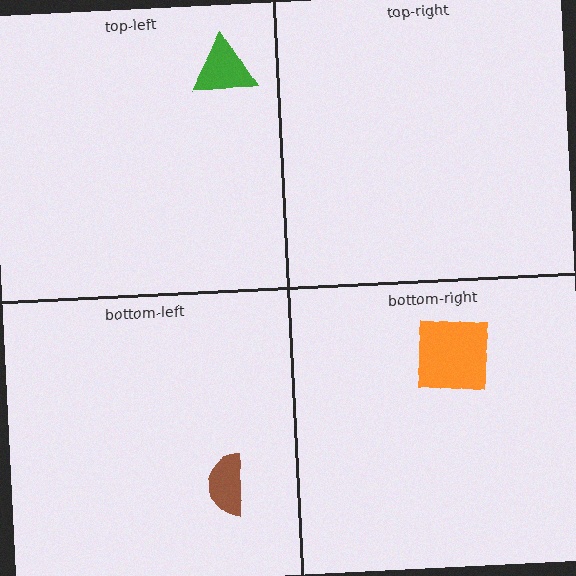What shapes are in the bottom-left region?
The brown semicircle.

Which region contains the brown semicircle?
The bottom-left region.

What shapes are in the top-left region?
The green triangle.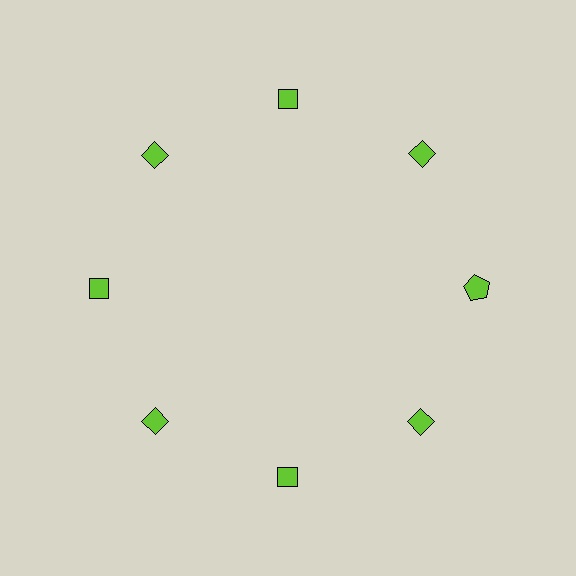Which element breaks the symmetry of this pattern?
The lime pentagon at roughly the 3 o'clock position breaks the symmetry. All other shapes are lime diamonds.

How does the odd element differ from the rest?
It has a different shape: pentagon instead of diamond.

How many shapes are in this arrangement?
There are 8 shapes arranged in a ring pattern.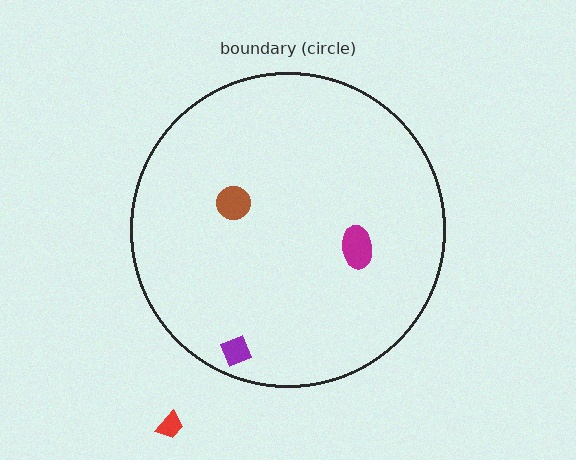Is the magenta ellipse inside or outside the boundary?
Inside.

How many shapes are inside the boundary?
3 inside, 1 outside.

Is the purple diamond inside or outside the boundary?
Inside.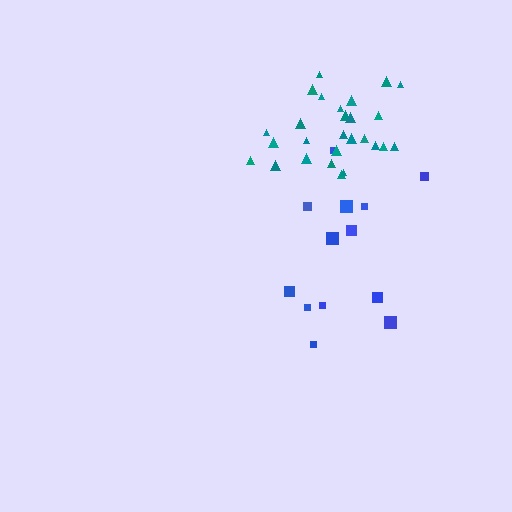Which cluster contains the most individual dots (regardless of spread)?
Teal (27).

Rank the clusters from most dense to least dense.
teal, blue.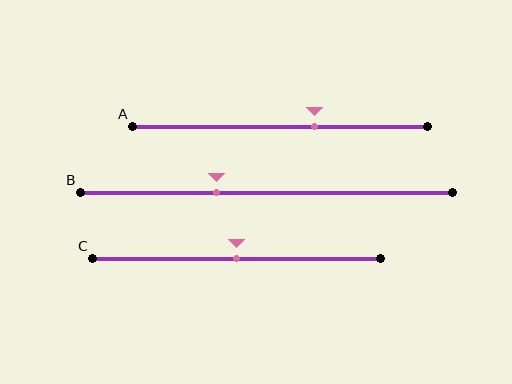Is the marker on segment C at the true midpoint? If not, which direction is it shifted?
Yes, the marker on segment C is at the true midpoint.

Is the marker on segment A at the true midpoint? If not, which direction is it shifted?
No, the marker on segment A is shifted to the right by about 12% of the segment length.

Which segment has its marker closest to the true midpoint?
Segment C has its marker closest to the true midpoint.